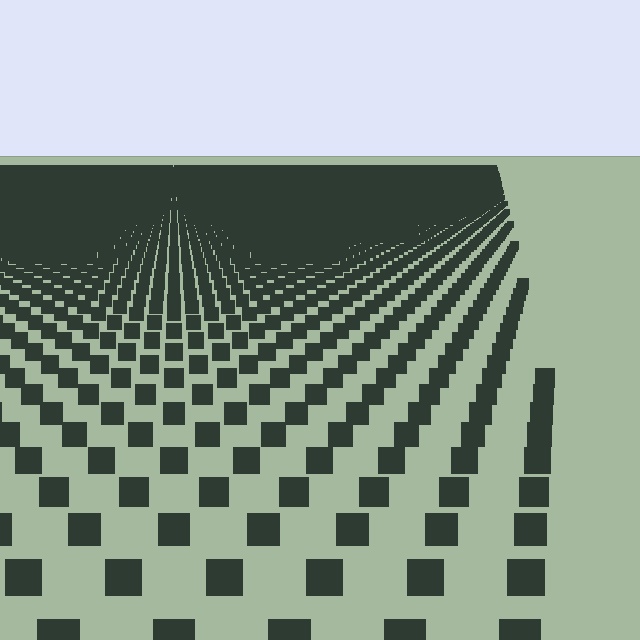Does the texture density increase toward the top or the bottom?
Density increases toward the top.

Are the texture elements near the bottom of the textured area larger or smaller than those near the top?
Larger. Near the bottom, elements are closer to the viewer and appear at a bigger on-screen size.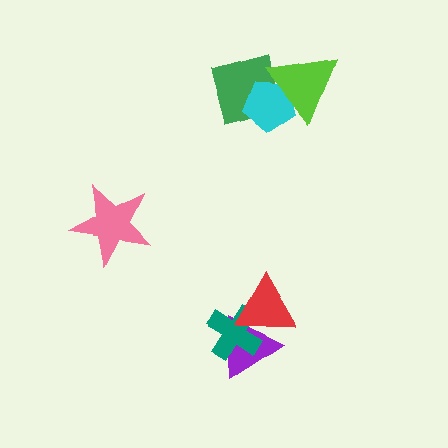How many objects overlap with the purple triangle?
2 objects overlap with the purple triangle.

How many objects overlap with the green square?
2 objects overlap with the green square.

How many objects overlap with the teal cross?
2 objects overlap with the teal cross.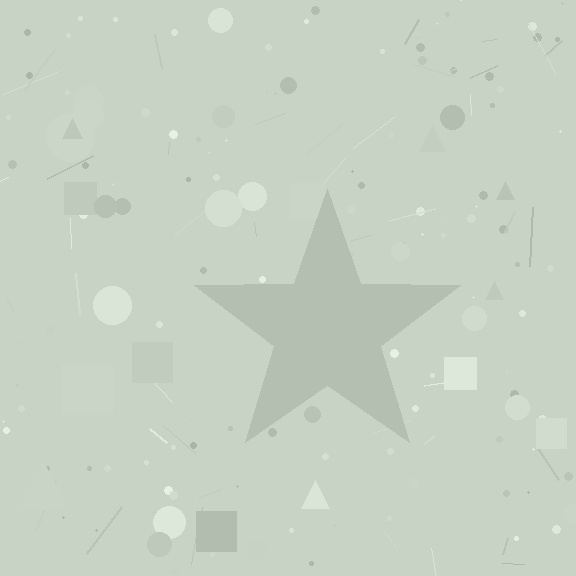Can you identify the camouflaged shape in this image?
The camouflaged shape is a star.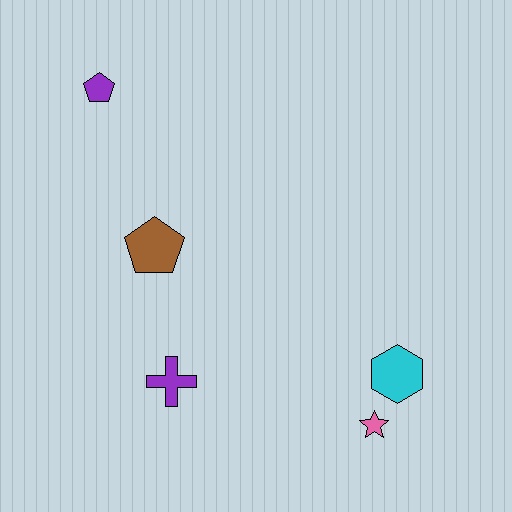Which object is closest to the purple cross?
The brown pentagon is closest to the purple cross.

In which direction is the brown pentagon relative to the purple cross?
The brown pentagon is above the purple cross.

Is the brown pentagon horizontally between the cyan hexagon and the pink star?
No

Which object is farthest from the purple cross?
The purple pentagon is farthest from the purple cross.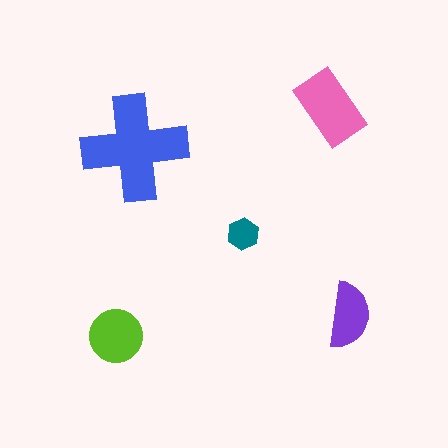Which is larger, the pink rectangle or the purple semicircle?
The pink rectangle.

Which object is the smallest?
The teal hexagon.